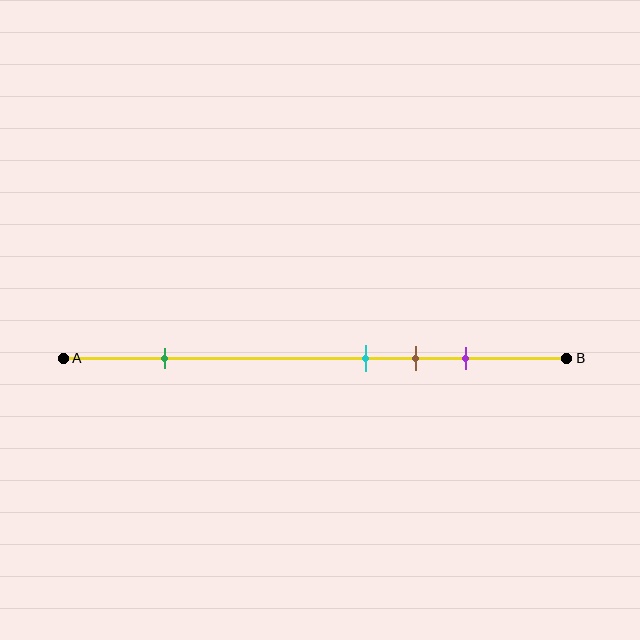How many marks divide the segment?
There are 4 marks dividing the segment.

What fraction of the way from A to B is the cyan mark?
The cyan mark is approximately 60% (0.6) of the way from A to B.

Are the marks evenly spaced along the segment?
No, the marks are not evenly spaced.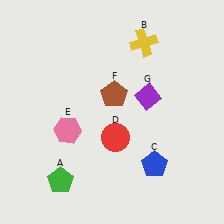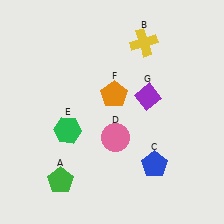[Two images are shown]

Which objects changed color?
D changed from red to pink. E changed from pink to green. F changed from brown to orange.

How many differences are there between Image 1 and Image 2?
There are 3 differences between the two images.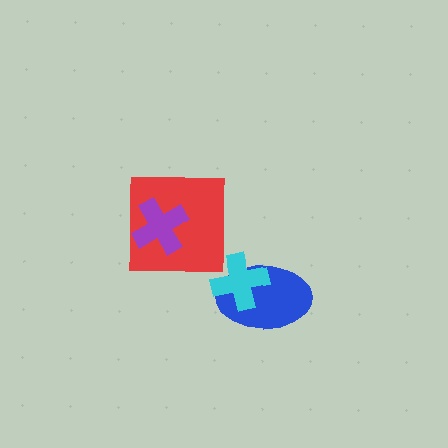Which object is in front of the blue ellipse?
The cyan cross is in front of the blue ellipse.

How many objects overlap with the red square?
1 object overlaps with the red square.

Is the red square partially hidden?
Yes, it is partially covered by another shape.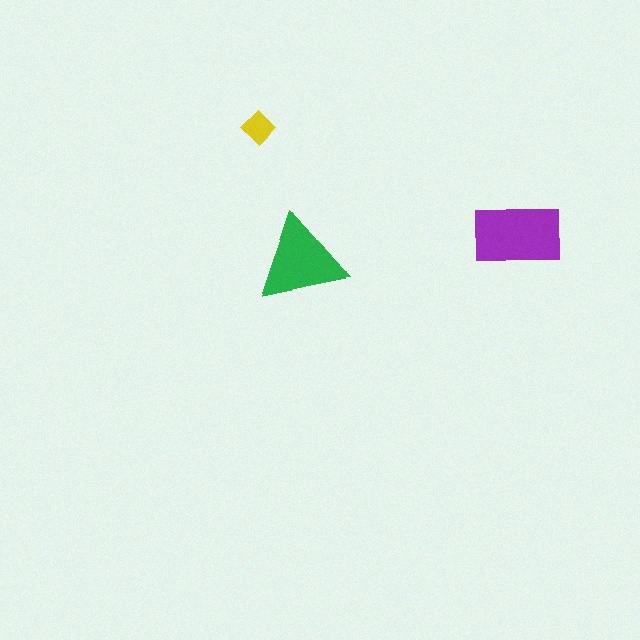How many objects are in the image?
There are 3 objects in the image.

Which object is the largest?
The purple rectangle.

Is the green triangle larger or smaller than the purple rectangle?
Smaller.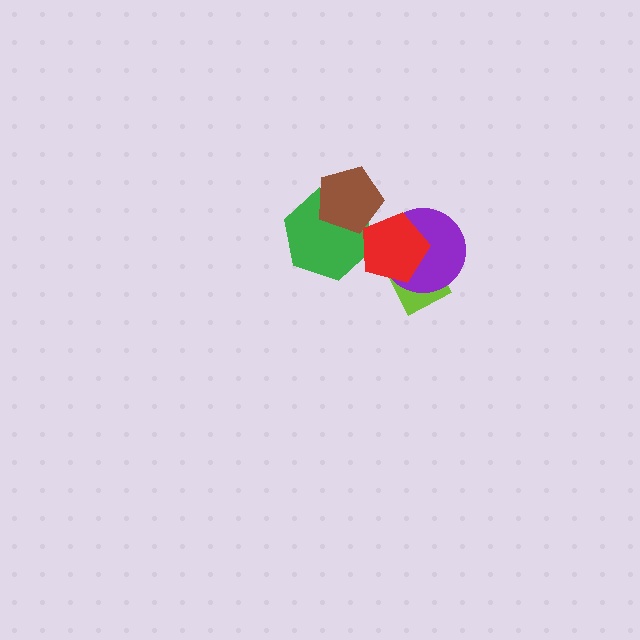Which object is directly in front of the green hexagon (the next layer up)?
The red pentagon is directly in front of the green hexagon.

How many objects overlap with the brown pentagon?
1 object overlaps with the brown pentagon.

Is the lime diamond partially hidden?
Yes, it is partially covered by another shape.